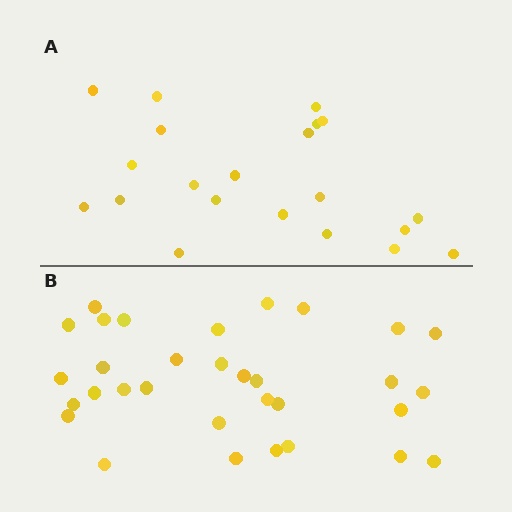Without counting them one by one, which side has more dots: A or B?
Region B (the bottom region) has more dots.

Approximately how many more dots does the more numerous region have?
Region B has roughly 12 or so more dots than region A.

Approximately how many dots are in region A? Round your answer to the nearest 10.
About 20 dots. (The exact count is 21, which rounds to 20.)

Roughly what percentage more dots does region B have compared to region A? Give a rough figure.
About 50% more.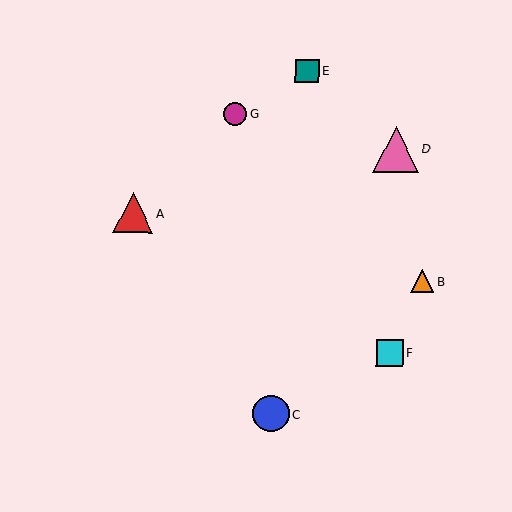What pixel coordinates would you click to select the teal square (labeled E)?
Click at (307, 71) to select the teal square E.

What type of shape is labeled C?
Shape C is a blue circle.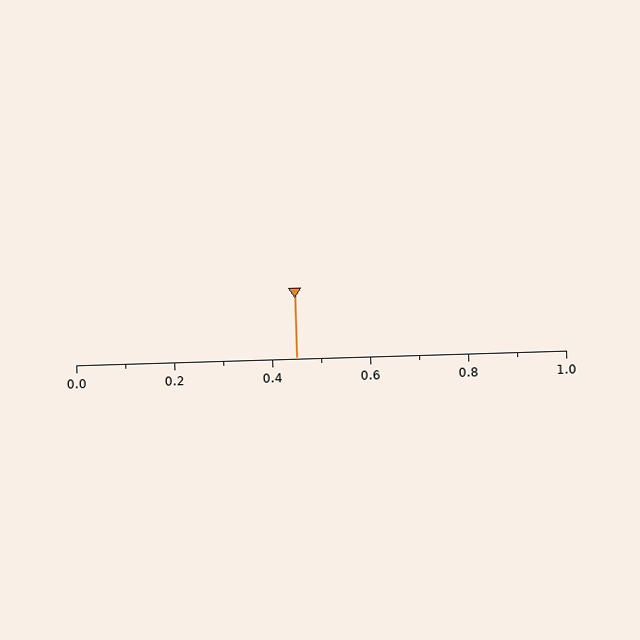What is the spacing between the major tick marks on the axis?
The major ticks are spaced 0.2 apart.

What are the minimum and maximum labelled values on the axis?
The axis runs from 0.0 to 1.0.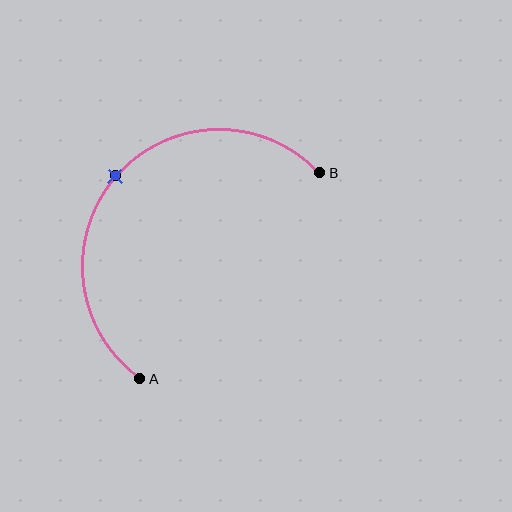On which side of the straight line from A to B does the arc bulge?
The arc bulges above and to the left of the straight line connecting A and B.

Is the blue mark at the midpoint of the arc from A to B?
Yes. The blue mark lies on the arc at equal arc-length from both A and B — it is the arc midpoint.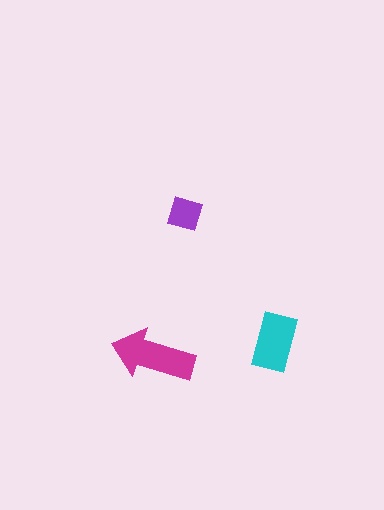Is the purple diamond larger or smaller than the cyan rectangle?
Smaller.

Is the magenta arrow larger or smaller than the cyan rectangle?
Larger.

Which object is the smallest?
The purple diamond.